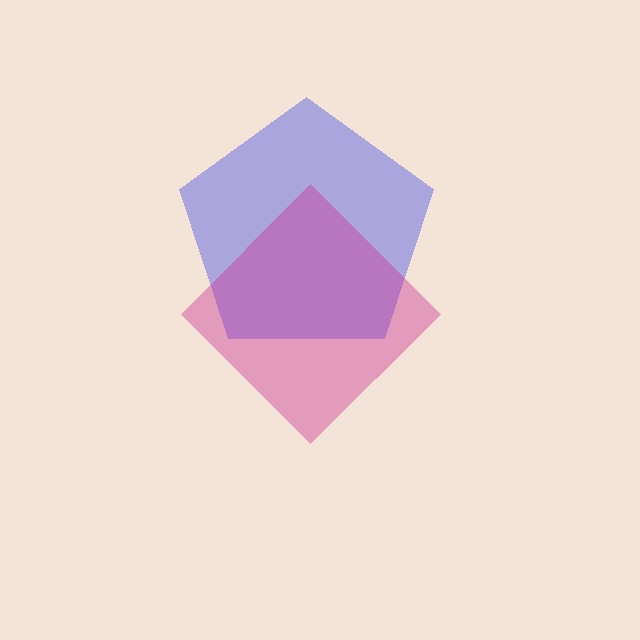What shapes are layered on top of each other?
The layered shapes are: a blue pentagon, a magenta diamond.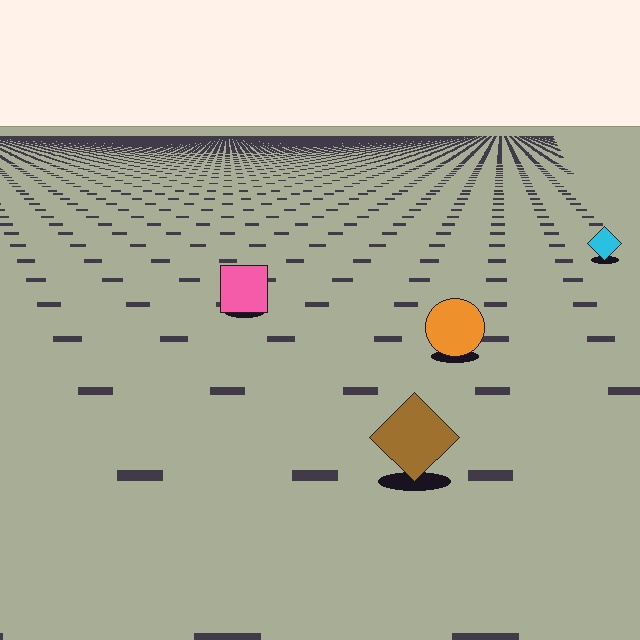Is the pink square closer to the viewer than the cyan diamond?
Yes. The pink square is closer — you can tell from the texture gradient: the ground texture is coarser near it.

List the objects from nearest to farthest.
From nearest to farthest: the brown diamond, the orange circle, the pink square, the cyan diamond.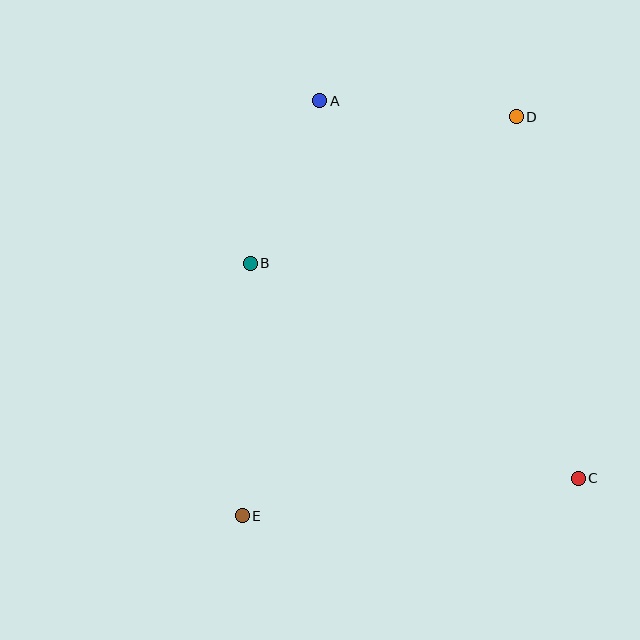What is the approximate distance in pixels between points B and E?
The distance between B and E is approximately 252 pixels.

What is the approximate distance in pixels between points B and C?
The distance between B and C is approximately 392 pixels.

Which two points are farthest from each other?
Points D and E are farthest from each other.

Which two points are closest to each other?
Points A and B are closest to each other.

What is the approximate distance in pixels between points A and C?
The distance between A and C is approximately 458 pixels.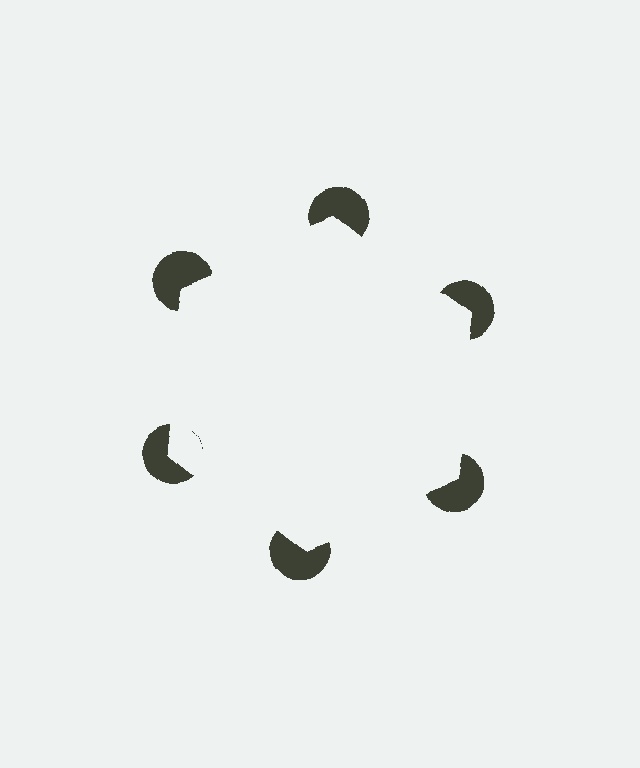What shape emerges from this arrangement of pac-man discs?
An illusory hexagon — its edges are inferred from the aligned wedge cuts in the pac-man discs, not physically drawn.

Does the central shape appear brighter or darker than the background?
It typically appears slightly brighter than the background, even though no actual brightness change is drawn.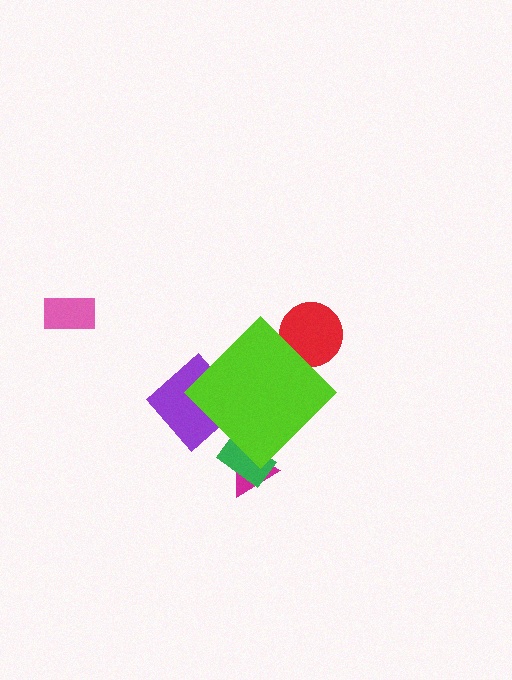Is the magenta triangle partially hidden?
Yes, the magenta triangle is partially hidden behind the lime diamond.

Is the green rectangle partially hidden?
Yes, the green rectangle is partially hidden behind the lime diamond.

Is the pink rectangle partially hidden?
No, the pink rectangle is fully visible.